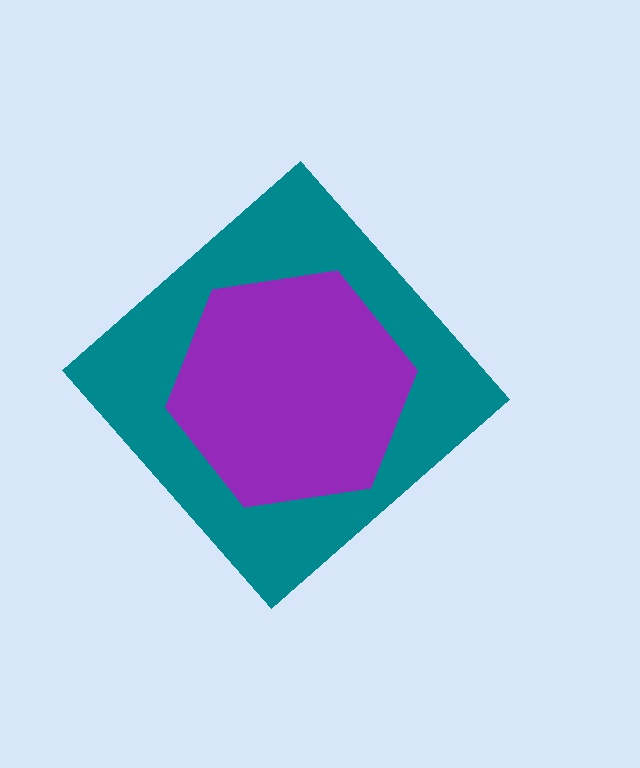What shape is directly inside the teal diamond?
The purple hexagon.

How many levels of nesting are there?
2.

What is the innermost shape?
The purple hexagon.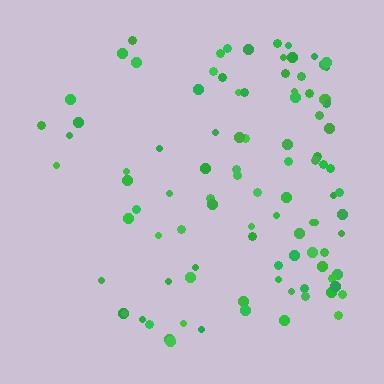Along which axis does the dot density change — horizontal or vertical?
Horizontal.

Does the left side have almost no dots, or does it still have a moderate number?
Still a moderate number, just noticeably fewer than the right.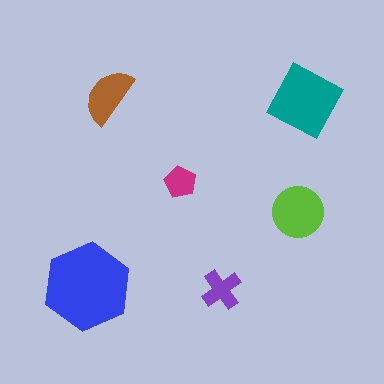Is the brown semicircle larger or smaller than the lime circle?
Smaller.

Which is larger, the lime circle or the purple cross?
The lime circle.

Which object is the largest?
The blue hexagon.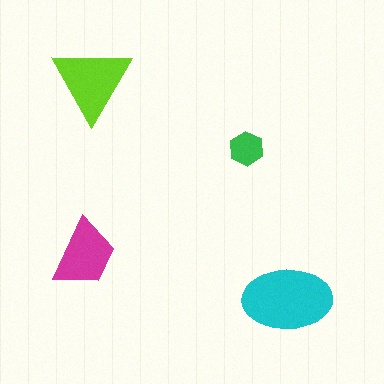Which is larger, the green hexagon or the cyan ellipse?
The cyan ellipse.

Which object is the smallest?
The green hexagon.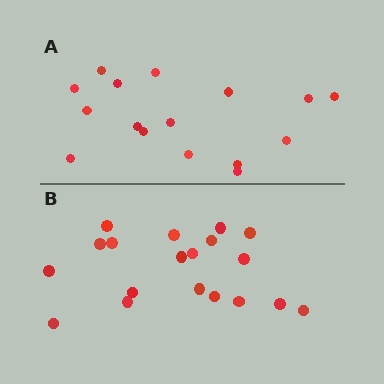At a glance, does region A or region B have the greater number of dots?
Region B (the bottom region) has more dots.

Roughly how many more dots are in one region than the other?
Region B has just a few more — roughly 2 or 3 more dots than region A.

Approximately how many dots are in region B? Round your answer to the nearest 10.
About 20 dots. (The exact count is 19, which rounds to 20.)